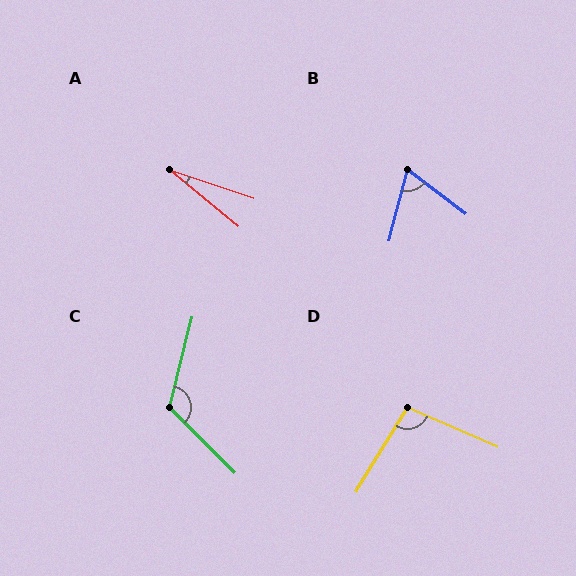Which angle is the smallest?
A, at approximately 21 degrees.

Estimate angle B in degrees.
Approximately 68 degrees.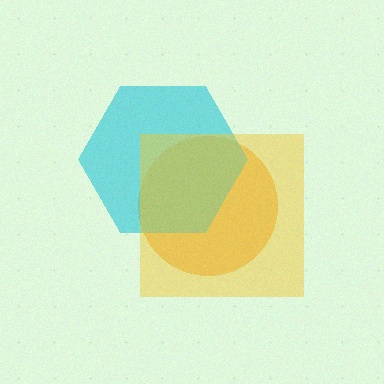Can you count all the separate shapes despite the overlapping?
Yes, there are 3 separate shapes.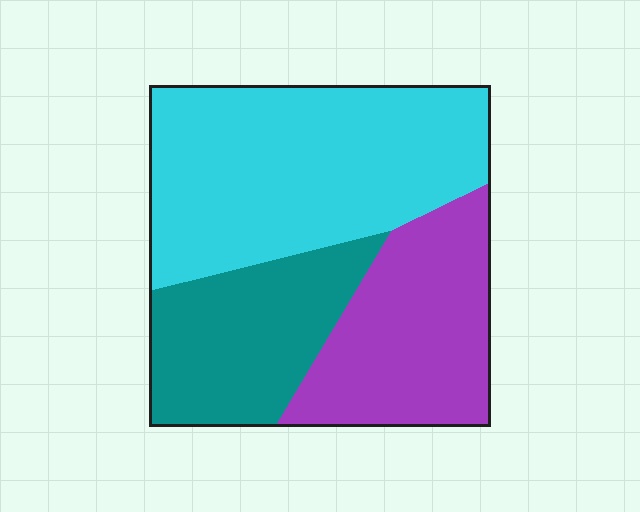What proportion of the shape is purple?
Purple covers about 30% of the shape.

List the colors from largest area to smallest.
From largest to smallest: cyan, purple, teal.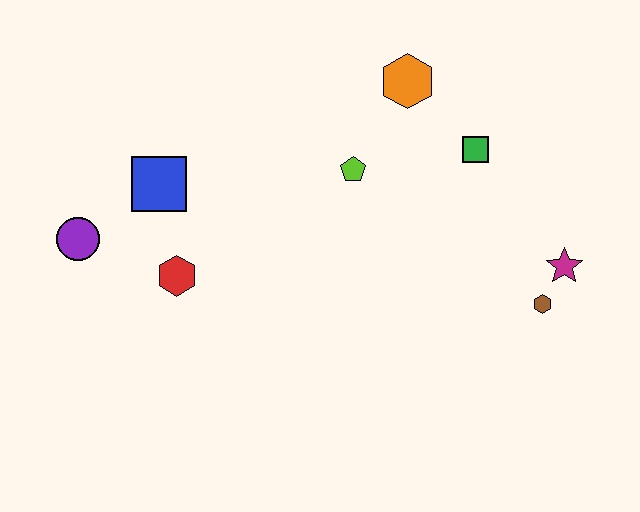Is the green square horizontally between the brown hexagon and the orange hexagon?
Yes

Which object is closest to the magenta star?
The brown hexagon is closest to the magenta star.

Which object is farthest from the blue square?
The magenta star is farthest from the blue square.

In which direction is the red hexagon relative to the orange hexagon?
The red hexagon is to the left of the orange hexagon.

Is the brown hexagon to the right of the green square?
Yes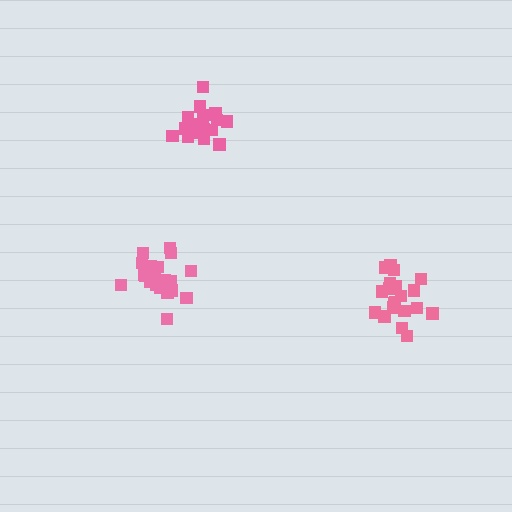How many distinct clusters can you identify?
There are 3 distinct clusters.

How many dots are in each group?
Group 1: 20 dots, Group 2: 21 dots, Group 3: 18 dots (59 total).